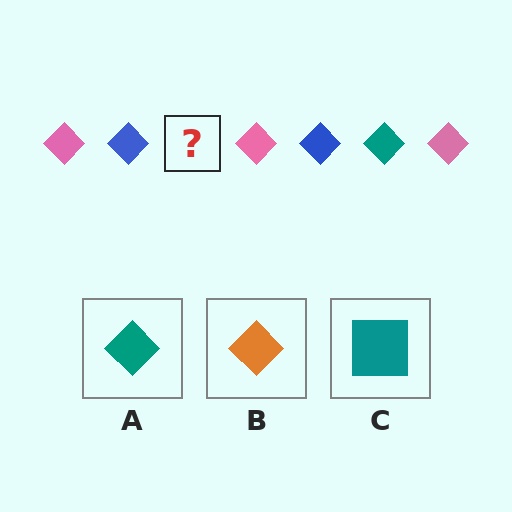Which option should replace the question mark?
Option A.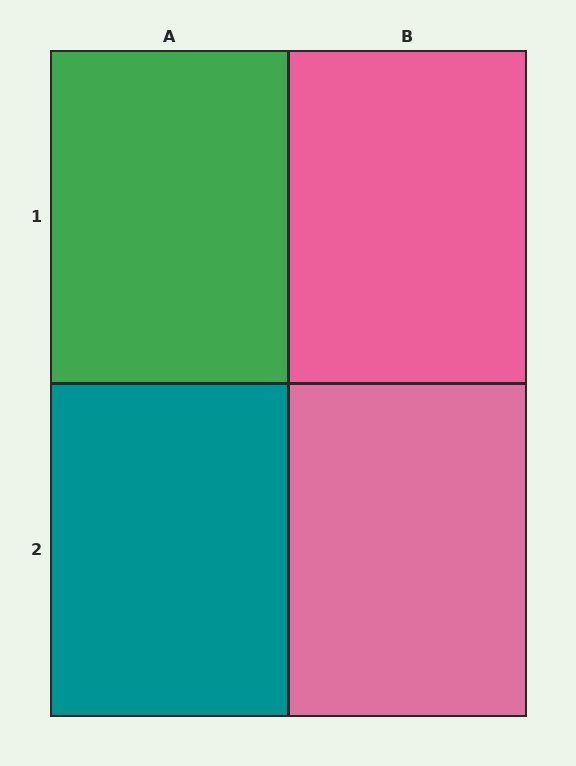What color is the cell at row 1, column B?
Pink.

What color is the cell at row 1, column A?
Green.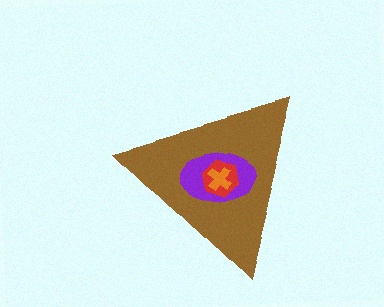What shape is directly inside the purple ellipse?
The red hexagon.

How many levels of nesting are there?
4.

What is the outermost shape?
The brown triangle.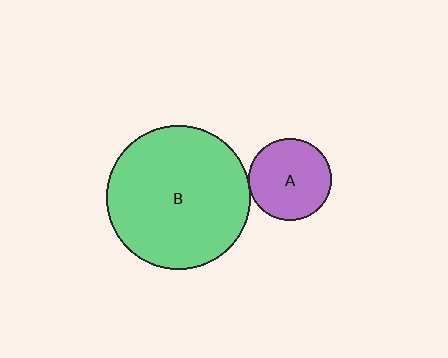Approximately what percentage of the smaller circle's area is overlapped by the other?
Approximately 5%.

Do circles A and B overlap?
Yes.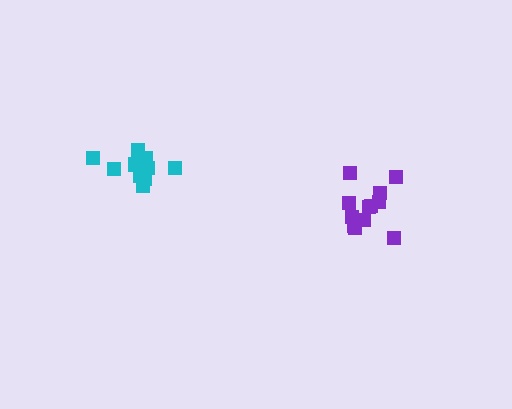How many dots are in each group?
Group 1: 12 dots, Group 2: 12 dots (24 total).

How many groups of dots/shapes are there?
There are 2 groups.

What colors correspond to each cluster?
The clusters are colored: purple, cyan.